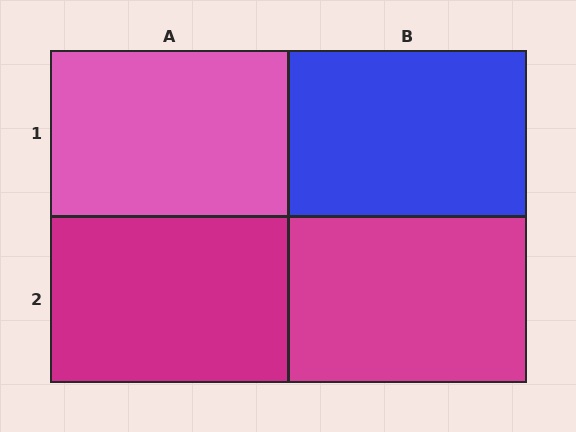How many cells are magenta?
2 cells are magenta.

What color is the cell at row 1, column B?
Blue.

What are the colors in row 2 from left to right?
Magenta, magenta.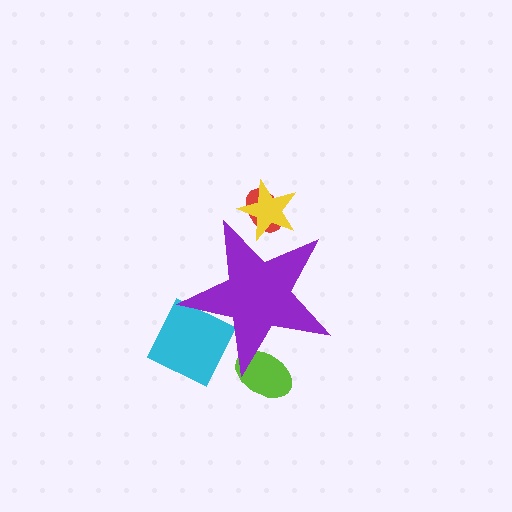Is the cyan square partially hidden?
Yes, the cyan square is partially hidden behind the purple star.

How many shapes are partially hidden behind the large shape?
4 shapes are partially hidden.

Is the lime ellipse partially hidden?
Yes, the lime ellipse is partially hidden behind the purple star.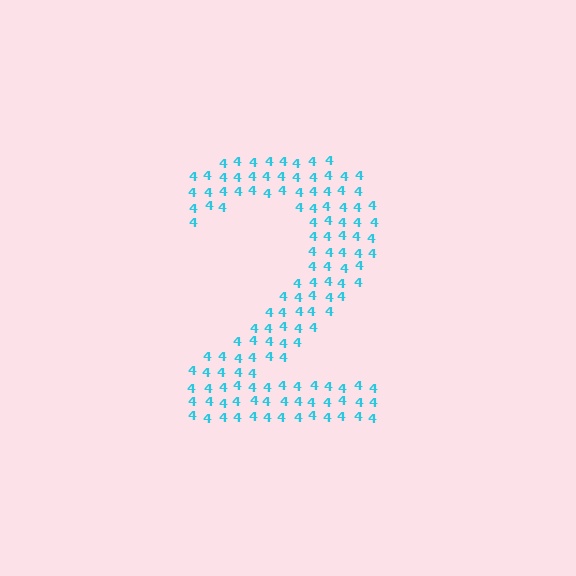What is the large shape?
The large shape is the digit 2.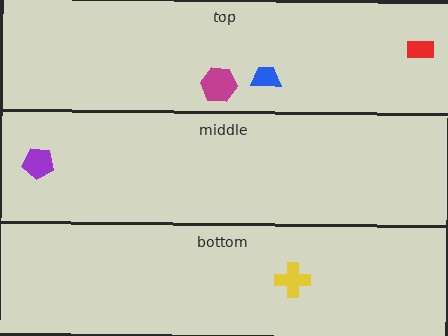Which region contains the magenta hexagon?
The top region.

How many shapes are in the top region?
3.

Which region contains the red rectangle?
The top region.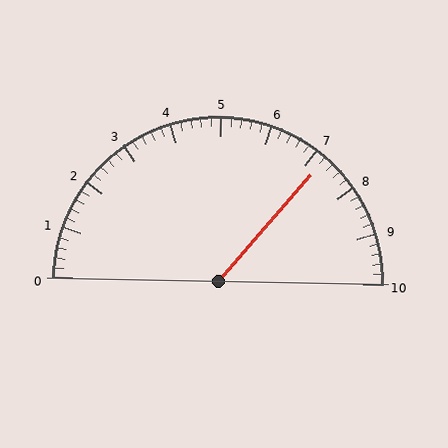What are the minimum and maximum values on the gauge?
The gauge ranges from 0 to 10.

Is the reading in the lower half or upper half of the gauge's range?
The reading is in the upper half of the range (0 to 10).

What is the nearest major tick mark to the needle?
The nearest major tick mark is 7.